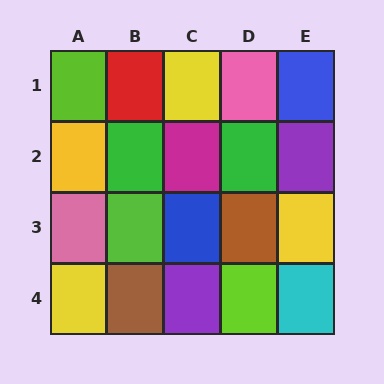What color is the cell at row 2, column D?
Green.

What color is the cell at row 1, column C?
Yellow.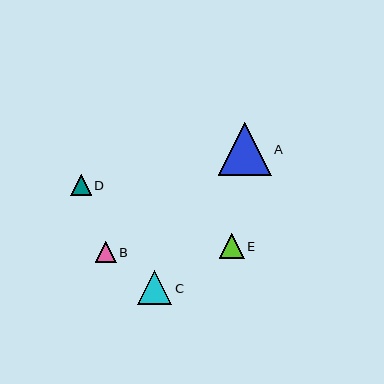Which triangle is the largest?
Triangle A is the largest with a size of approximately 53 pixels.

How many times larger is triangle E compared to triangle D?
Triangle E is approximately 1.2 times the size of triangle D.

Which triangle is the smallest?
Triangle D is the smallest with a size of approximately 20 pixels.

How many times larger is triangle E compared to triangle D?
Triangle E is approximately 1.2 times the size of triangle D.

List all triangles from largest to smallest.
From largest to smallest: A, C, E, B, D.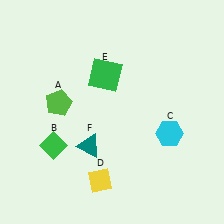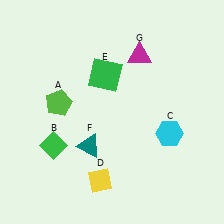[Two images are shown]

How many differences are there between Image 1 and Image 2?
There is 1 difference between the two images.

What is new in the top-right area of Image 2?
A magenta triangle (G) was added in the top-right area of Image 2.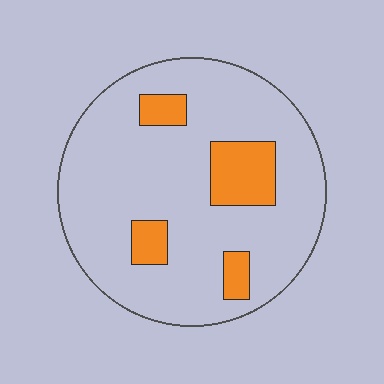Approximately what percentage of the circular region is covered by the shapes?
Approximately 15%.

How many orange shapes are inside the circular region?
4.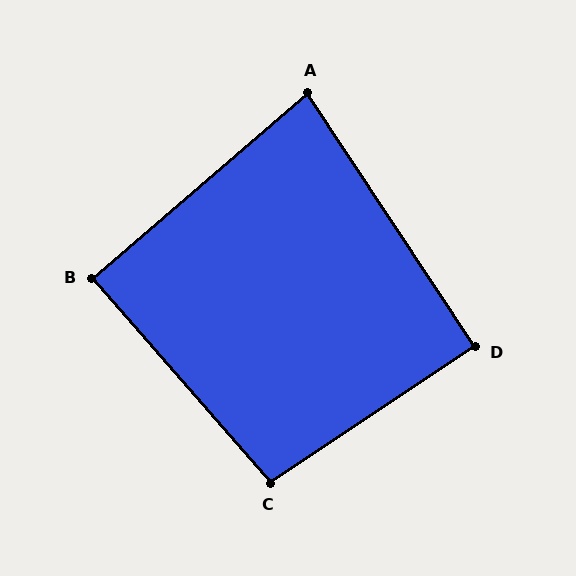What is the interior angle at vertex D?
Approximately 90 degrees (approximately right).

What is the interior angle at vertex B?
Approximately 90 degrees (approximately right).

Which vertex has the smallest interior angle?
A, at approximately 83 degrees.